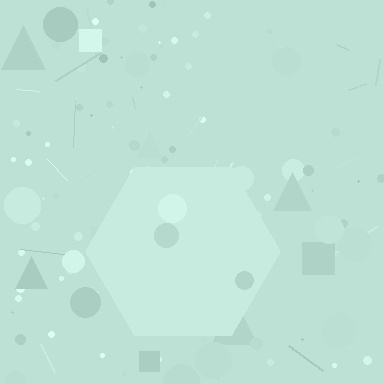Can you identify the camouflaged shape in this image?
The camouflaged shape is a hexagon.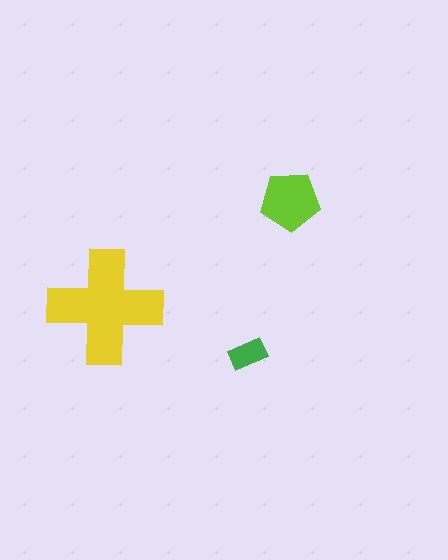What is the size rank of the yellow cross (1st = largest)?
1st.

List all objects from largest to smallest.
The yellow cross, the lime pentagon, the green rectangle.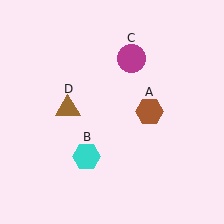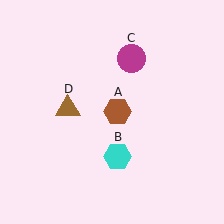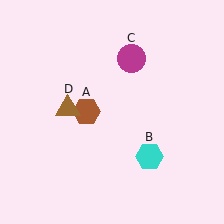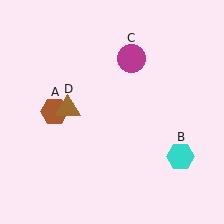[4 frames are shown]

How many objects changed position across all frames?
2 objects changed position: brown hexagon (object A), cyan hexagon (object B).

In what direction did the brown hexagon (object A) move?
The brown hexagon (object A) moved left.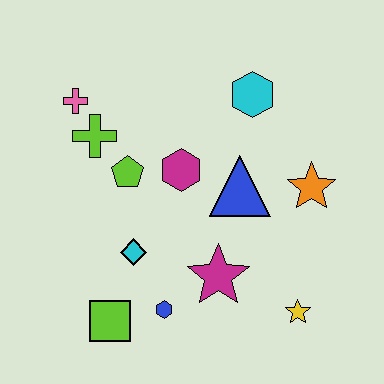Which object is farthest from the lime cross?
The yellow star is farthest from the lime cross.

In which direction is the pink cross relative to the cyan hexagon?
The pink cross is to the left of the cyan hexagon.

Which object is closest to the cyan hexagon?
The blue triangle is closest to the cyan hexagon.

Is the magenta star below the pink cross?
Yes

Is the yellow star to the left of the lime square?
No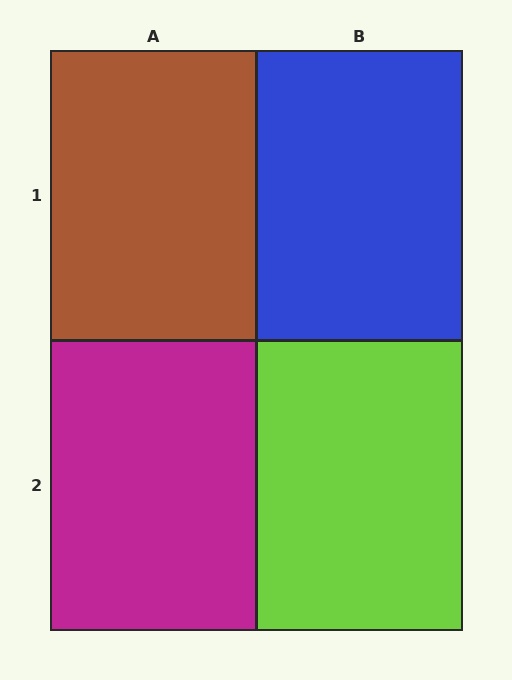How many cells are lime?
1 cell is lime.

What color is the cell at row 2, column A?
Magenta.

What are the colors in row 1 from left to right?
Brown, blue.